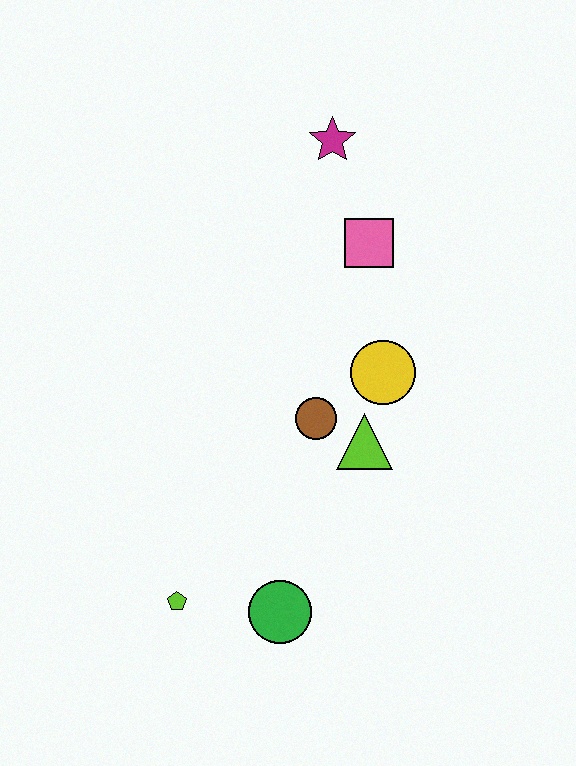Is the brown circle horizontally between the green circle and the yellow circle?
Yes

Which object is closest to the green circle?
The lime pentagon is closest to the green circle.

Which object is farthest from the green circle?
The magenta star is farthest from the green circle.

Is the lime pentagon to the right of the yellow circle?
No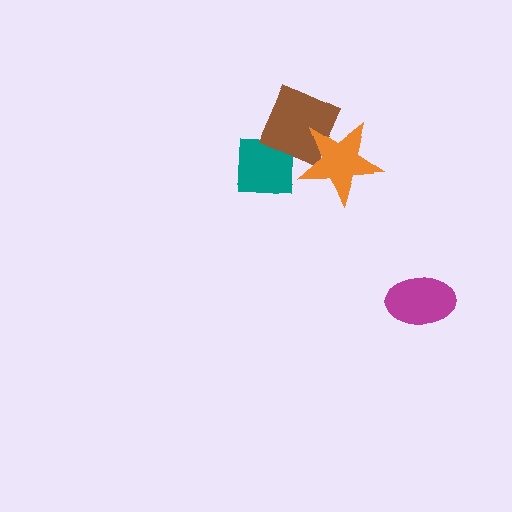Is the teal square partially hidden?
Yes, it is partially covered by another shape.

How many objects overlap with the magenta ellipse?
0 objects overlap with the magenta ellipse.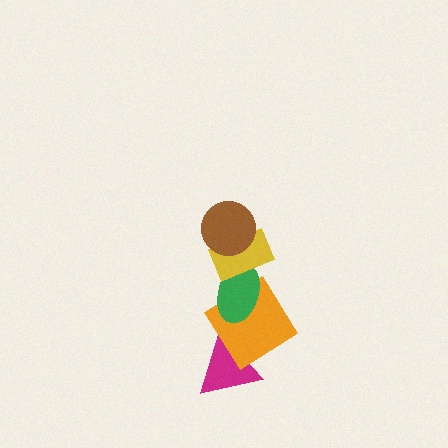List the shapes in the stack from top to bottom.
From top to bottom: the brown circle, the yellow rectangle, the green ellipse, the orange diamond, the magenta triangle.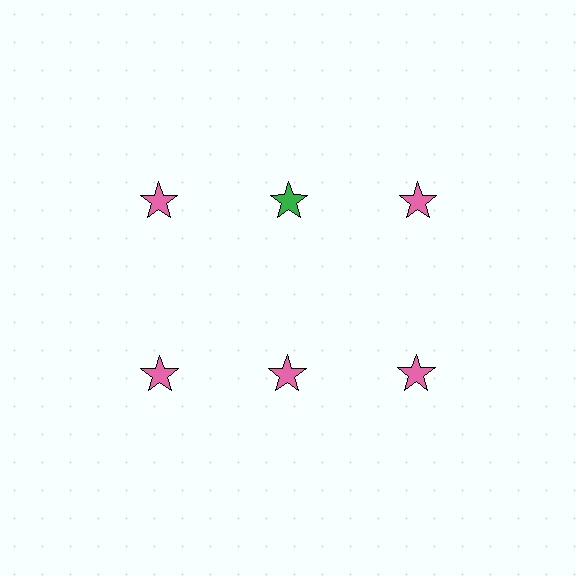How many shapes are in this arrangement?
There are 6 shapes arranged in a grid pattern.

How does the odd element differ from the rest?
It has a different color: green instead of pink.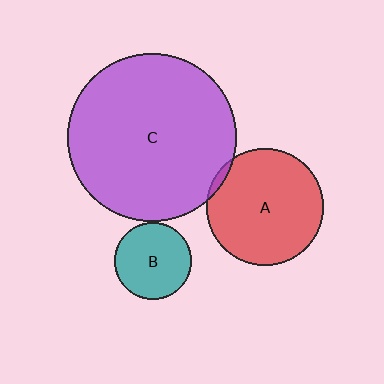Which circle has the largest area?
Circle C (purple).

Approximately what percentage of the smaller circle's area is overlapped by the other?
Approximately 5%.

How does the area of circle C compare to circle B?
Approximately 4.7 times.